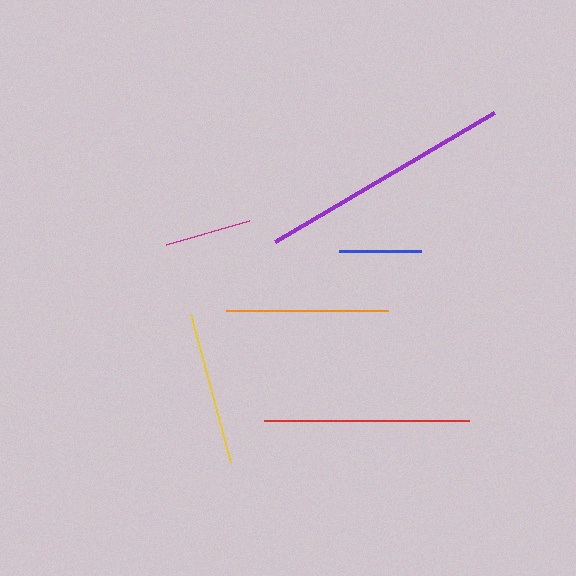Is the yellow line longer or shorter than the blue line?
The yellow line is longer than the blue line.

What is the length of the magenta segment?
The magenta segment is approximately 86 pixels long.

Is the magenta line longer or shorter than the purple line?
The purple line is longer than the magenta line.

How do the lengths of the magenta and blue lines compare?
The magenta and blue lines are approximately the same length.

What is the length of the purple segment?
The purple segment is approximately 255 pixels long.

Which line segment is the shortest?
The blue line is the shortest at approximately 82 pixels.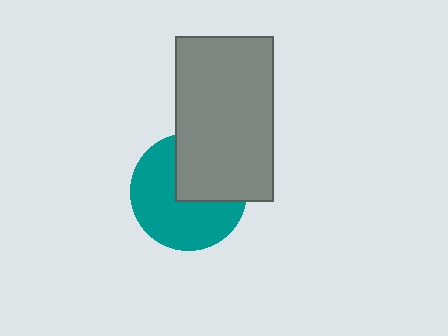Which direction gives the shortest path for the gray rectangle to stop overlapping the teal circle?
Moving toward the upper-right gives the shortest separation.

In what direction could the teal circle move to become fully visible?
The teal circle could move toward the lower-left. That would shift it out from behind the gray rectangle entirely.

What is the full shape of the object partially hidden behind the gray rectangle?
The partially hidden object is a teal circle.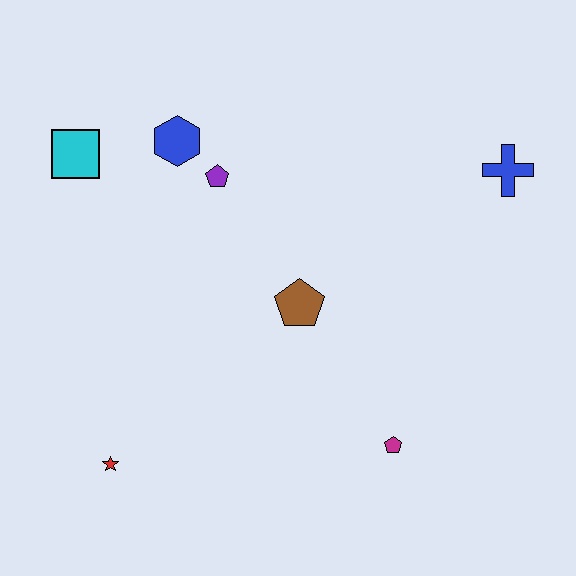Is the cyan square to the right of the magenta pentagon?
No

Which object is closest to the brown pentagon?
The purple pentagon is closest to the brown pentagon.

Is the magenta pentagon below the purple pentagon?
Yes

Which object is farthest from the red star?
The blue cross is farthest from the red star.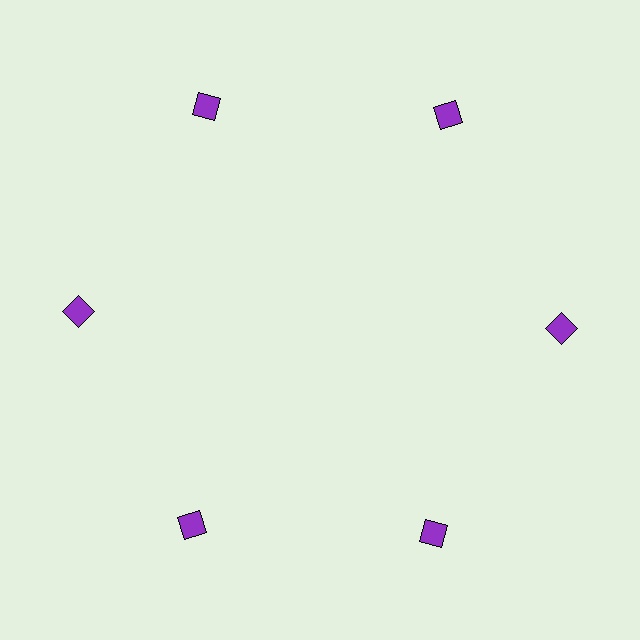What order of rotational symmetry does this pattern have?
This pattern has 6-fold rotational symmetry.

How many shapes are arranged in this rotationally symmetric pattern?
There are 6 shapes, arranged in 6 groups of 1.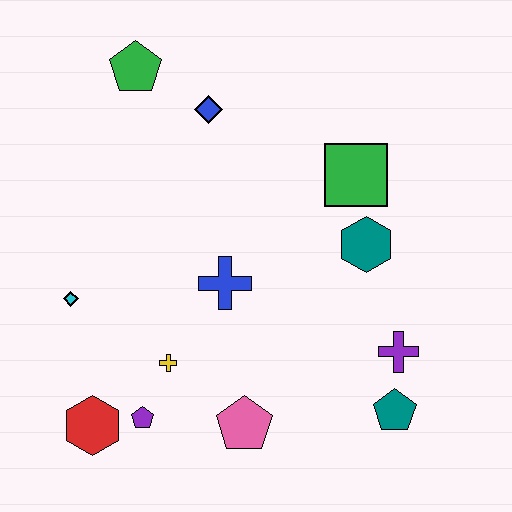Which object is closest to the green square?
The teal hexagon is closest to the green square.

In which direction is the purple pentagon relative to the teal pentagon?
The purple pentagon is to the left of the teal pentagon.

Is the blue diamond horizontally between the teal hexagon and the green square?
No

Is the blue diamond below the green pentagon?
Yes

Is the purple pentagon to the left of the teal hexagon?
Yes